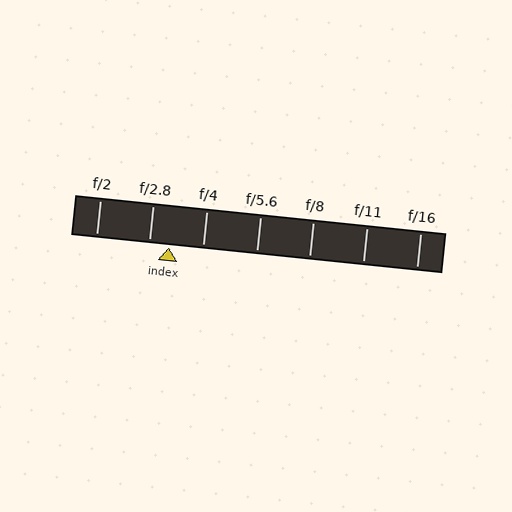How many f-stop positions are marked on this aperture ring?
There are 7 f-stop positions marked.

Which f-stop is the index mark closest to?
The index mark is closest to f/2.8.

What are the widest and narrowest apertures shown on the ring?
The widest aperture shown is f/2 and the narrowest is f/16.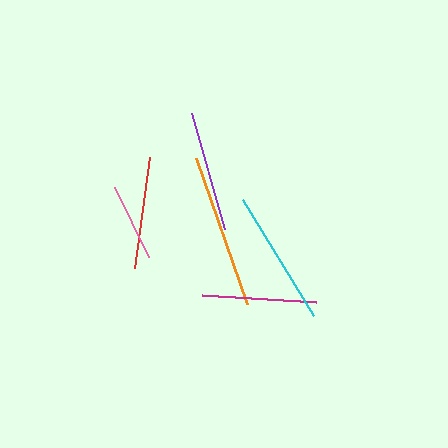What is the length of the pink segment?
The pink segment is approximately 78 pixels long.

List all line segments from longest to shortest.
From longest to shortest: orange, cyan, purple, magenta, red, pink.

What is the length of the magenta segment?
The magenta segment is approximately 114 pixels long.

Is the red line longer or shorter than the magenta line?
The magenta line is longer than the red line.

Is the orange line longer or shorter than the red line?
The orange line is longer than the red line.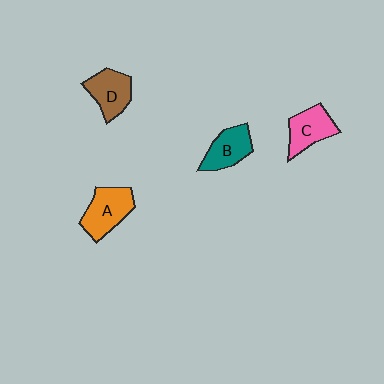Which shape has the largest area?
Shape A (orange).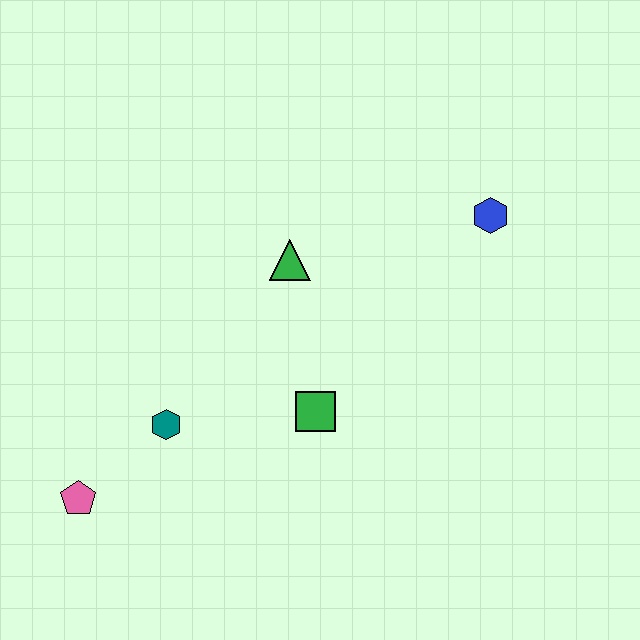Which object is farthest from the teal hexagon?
The blue hexagon is farthest from the teal hexagon.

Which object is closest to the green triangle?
The green square is closest to the green triangle.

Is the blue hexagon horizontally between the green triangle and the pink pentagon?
No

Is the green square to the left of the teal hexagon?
No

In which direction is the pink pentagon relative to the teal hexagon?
The pink pentagon is to the left of the teal hexagon.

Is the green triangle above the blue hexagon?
No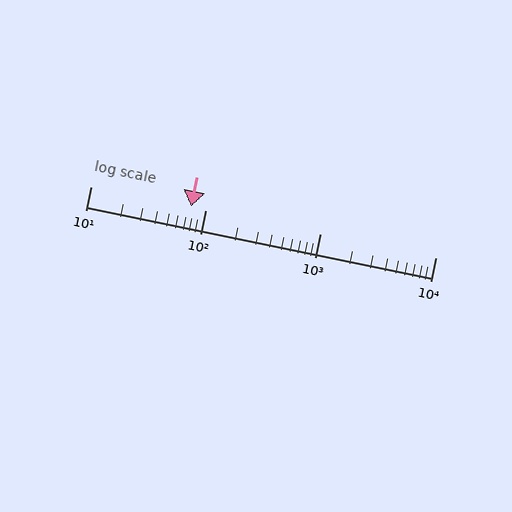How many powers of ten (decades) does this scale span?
The scale spans 3 decades, from 10 to 10000.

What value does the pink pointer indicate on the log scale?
The pointer indicates approximately 75.